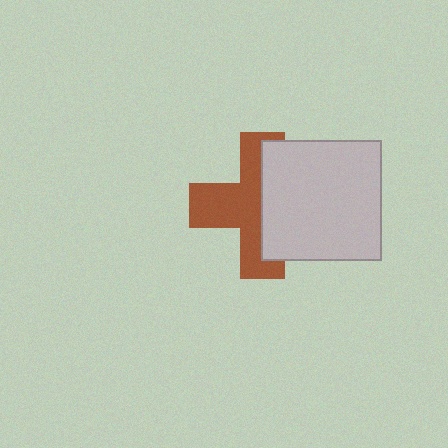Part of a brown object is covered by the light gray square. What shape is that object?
It is a cross.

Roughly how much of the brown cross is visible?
About half of it is visible (roughly 54%).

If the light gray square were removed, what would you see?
You would see the complete brown cross.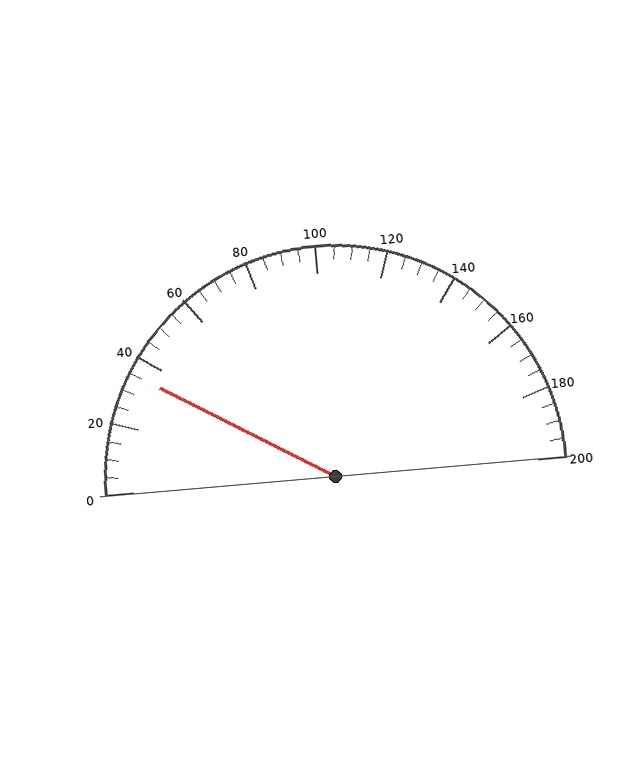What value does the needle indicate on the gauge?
The needle indicates approximately 35.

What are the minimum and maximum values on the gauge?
The gauge ranges from 0 to 200.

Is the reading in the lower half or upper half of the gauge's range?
The reading is in the lower half of the range (0 to 200).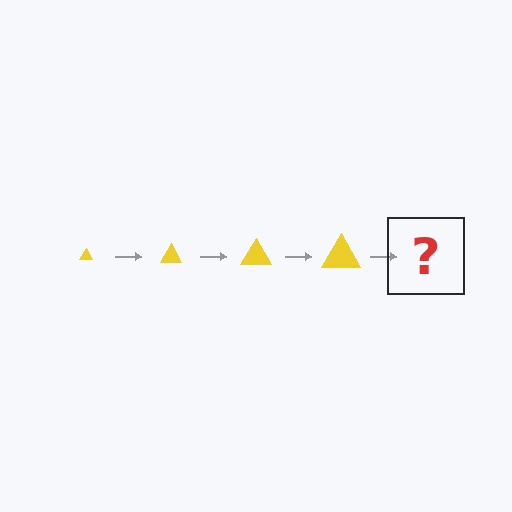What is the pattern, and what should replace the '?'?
The pattern is that the triangle gets progressively larger each step. The '?' should be a yellow triangle, larger than the previous one.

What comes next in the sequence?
The next element should be a yellow triangle, larger than the previous one.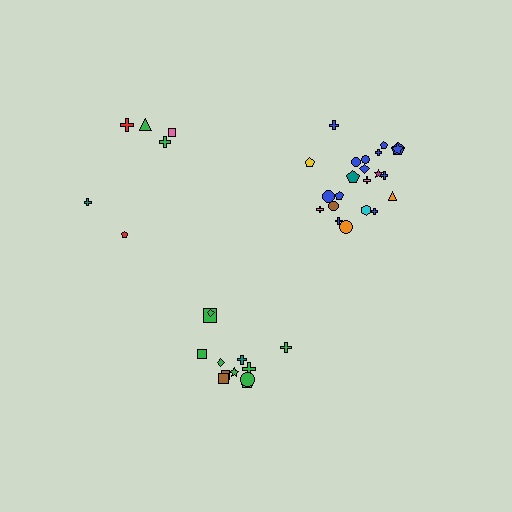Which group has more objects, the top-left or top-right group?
The top-right group.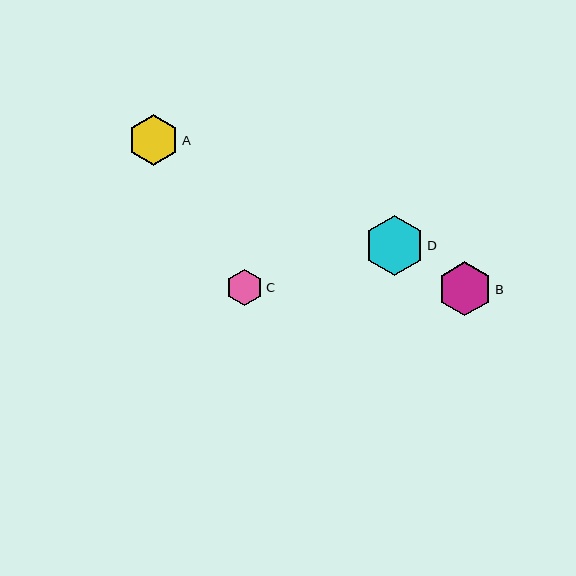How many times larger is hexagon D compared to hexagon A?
Hexagon D is approximately 1.2 times the size of hexagon A.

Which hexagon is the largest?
Hexagon D is the largest with a size of approximately 60 pixels.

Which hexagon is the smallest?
Hexagon C is the smallest with a size of approximately 36 pixels.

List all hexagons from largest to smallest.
From largest to smallest: D, B, A, C.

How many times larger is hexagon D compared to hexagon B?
Hexagon D is approximately 1.1 times the size of hexagon B.